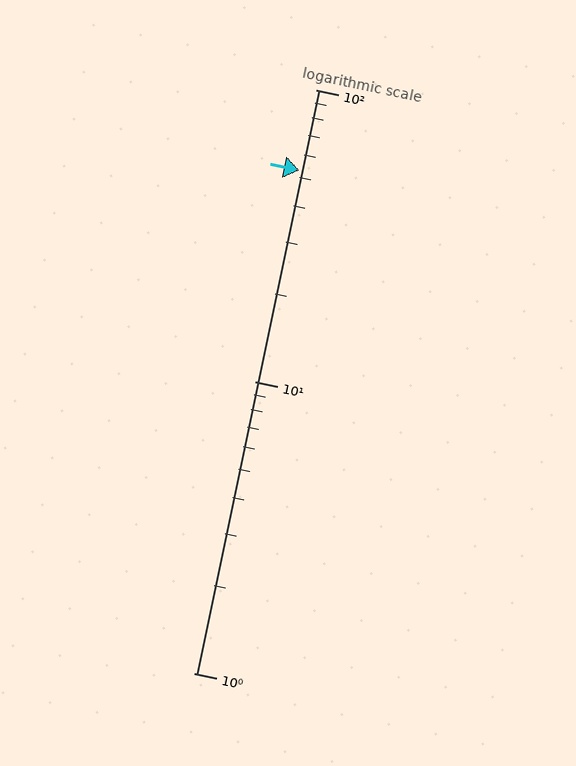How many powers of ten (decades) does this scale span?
The scale spans 2 decades, from 1 to 100.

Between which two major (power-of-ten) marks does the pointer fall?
The pointer is between 10 and 100.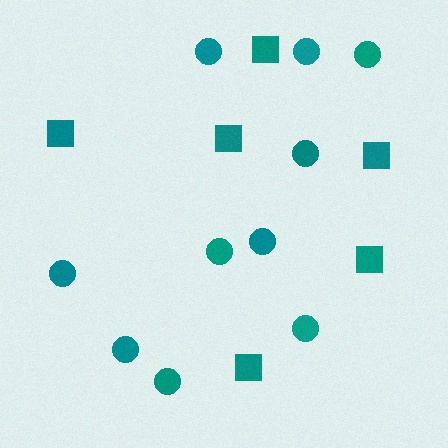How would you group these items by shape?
There are 2 groups: one group of squares (6) and one group of circles (10).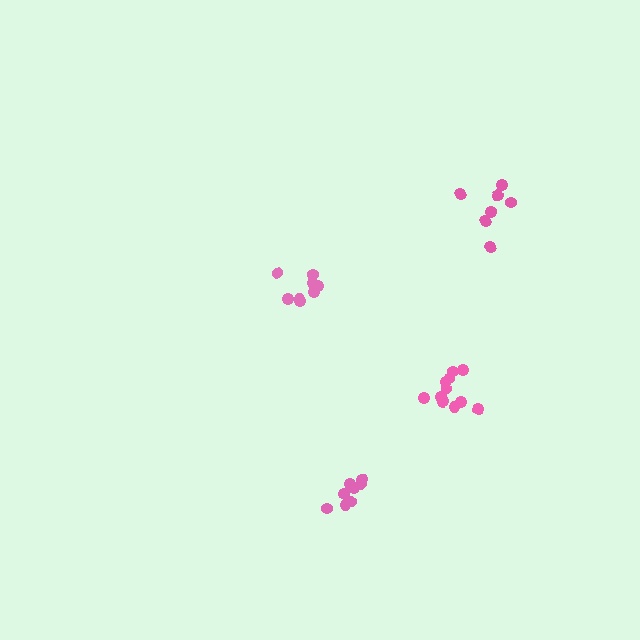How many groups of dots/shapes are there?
There are 4 groups.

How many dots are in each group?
Group 1: 8 dots, Group 2: 11 dots, Group 3: 8 dots, Group 4: 7 dots (34 total).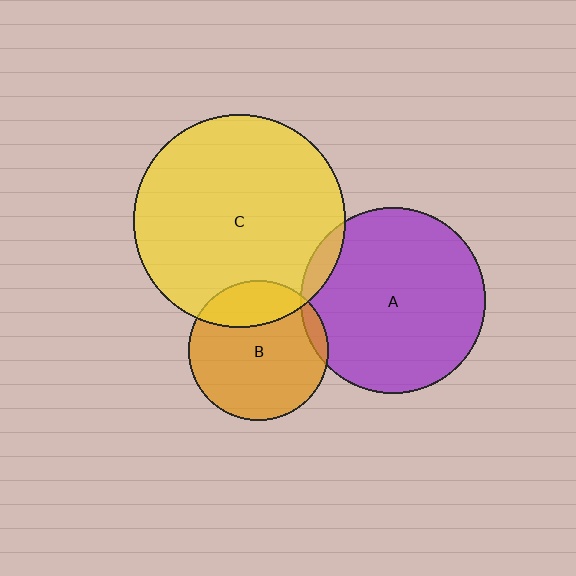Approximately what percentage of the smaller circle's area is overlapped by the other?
Approximately 25%.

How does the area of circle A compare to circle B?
Approximately 1.7 times.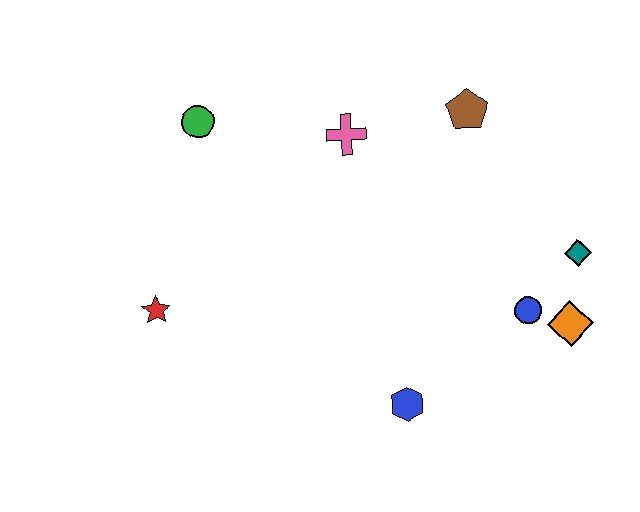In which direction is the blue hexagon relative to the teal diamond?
The blue hexagon is to the left of the teal diamond.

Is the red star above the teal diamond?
No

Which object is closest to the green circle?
The pink cross is closest to the green circle.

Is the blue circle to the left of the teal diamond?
Yes